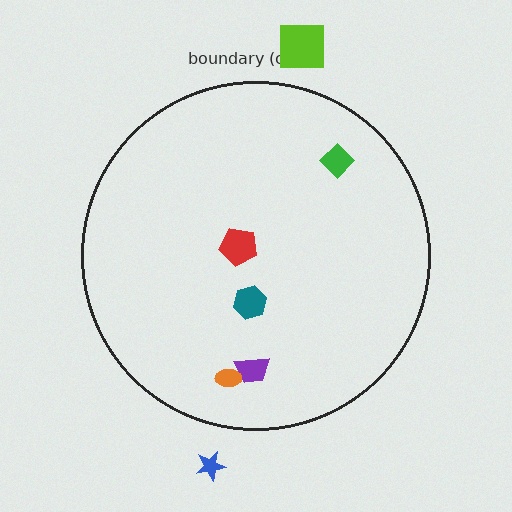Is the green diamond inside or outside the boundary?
Inside.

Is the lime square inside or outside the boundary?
Outside.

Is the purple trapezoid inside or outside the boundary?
Inside.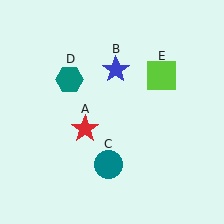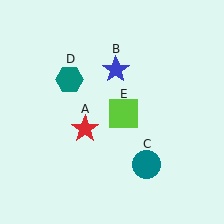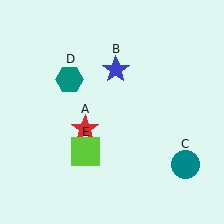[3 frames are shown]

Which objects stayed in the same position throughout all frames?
Red star (object A) and blue star (object B) and teal hexagon (object D) remained stationary.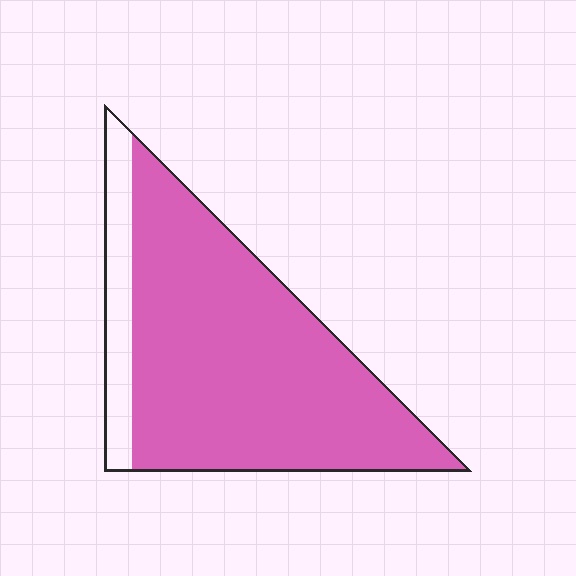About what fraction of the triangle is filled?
About five sixths (5/6).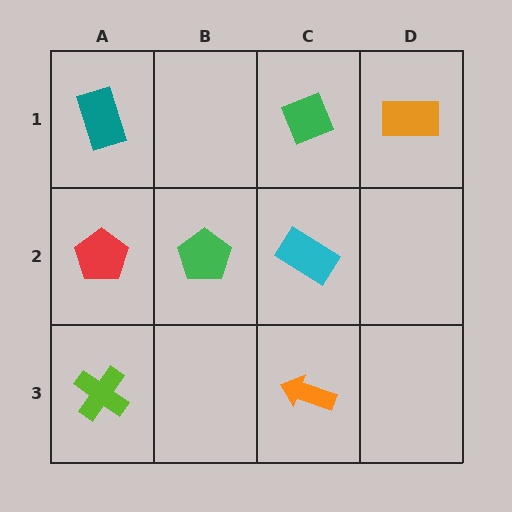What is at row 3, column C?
An orange arrow.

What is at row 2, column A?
A red pentagon.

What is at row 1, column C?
A green diamond.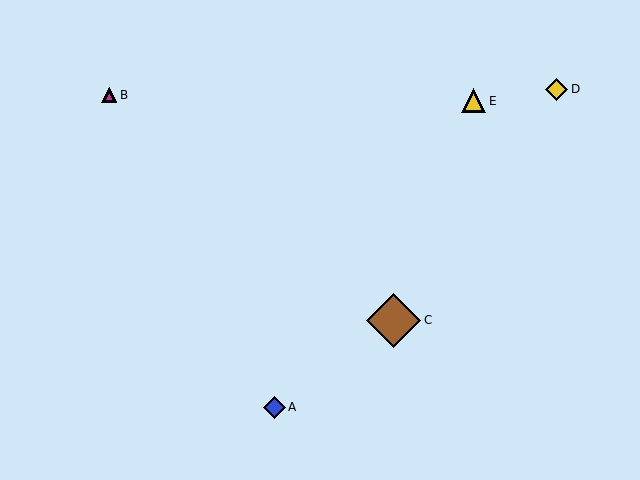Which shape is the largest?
The brown diamond (labeled C) is the largest.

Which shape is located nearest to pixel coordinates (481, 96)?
The yellow triangle (labeled E) at (474, 101) is nearest to that location.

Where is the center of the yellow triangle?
The center of the yellow triangle is at (474, 101).